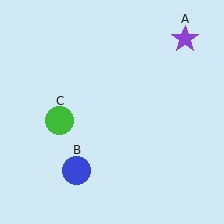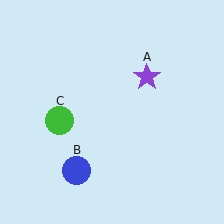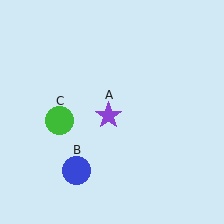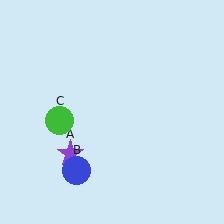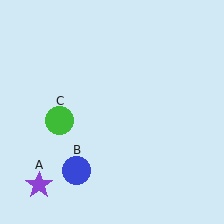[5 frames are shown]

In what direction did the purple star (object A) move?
The purple star (object A) moved down and to the left.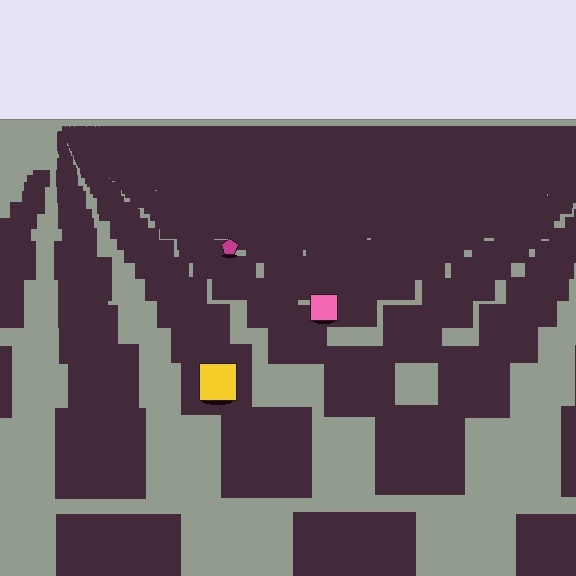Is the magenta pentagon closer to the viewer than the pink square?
No. The pink square is closer — you can tell from the texture gradient: the ground texture is coarser near it.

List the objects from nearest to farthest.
From nearest to farthest: the yellow square, the pink square, the magenta pentagon.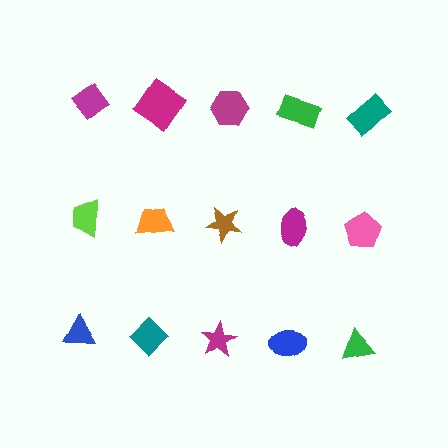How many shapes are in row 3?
5 shapes.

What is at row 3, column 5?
A green triangle.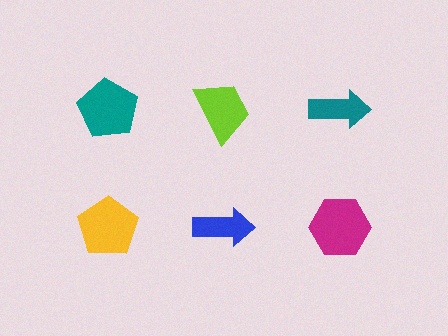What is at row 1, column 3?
A teal arrow.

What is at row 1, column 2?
A lime trapezoid.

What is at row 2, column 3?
A magenta hexagon.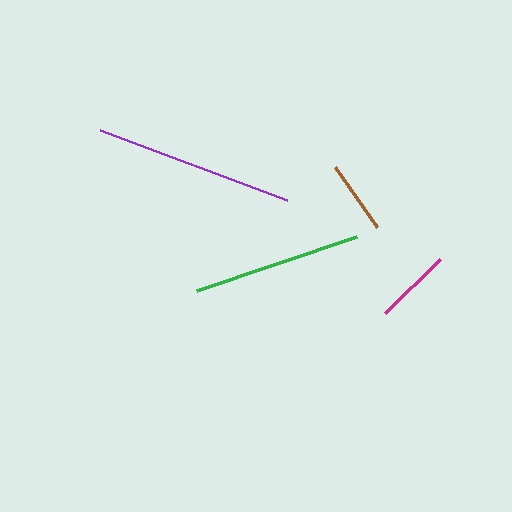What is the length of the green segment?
The green segment is approximately 168 pixels long.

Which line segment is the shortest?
The brown line is the shortest at approximately 74 pixels.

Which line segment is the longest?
The purple line is the longest at approximately 200 pixels.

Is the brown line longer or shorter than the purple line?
The purple line is longer than the brown line.